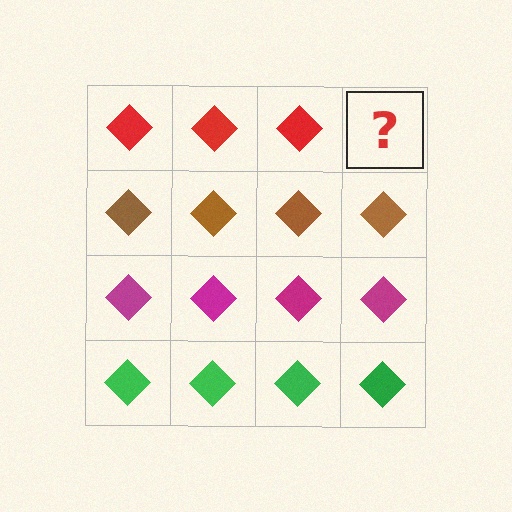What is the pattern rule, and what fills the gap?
The rule is that each row has a consistent color. The gap should be filled with a red diamond.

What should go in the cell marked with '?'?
The missing cell should contain a red diamond.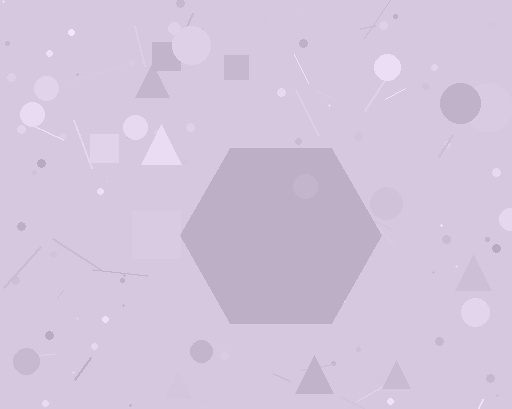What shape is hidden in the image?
A hexagon is hidden in the image.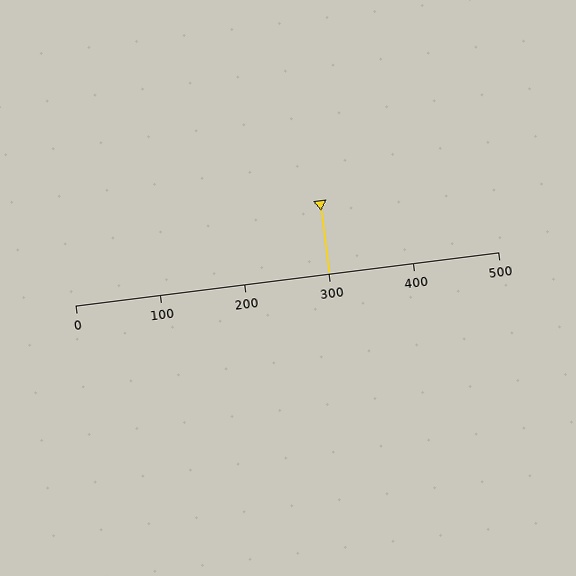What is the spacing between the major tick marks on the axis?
The major ticks are spaced 100 apart.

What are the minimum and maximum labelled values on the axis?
The axis runs from 0 to 500.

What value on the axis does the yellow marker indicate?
The marker indicates approximately 300.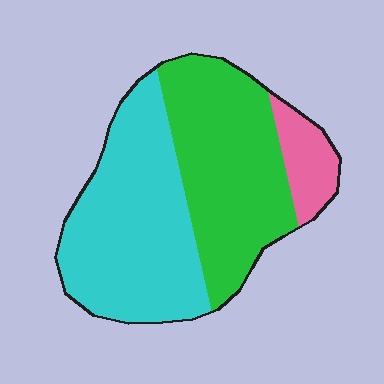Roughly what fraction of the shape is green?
Green covers roughly 45% of the shape.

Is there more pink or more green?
Green.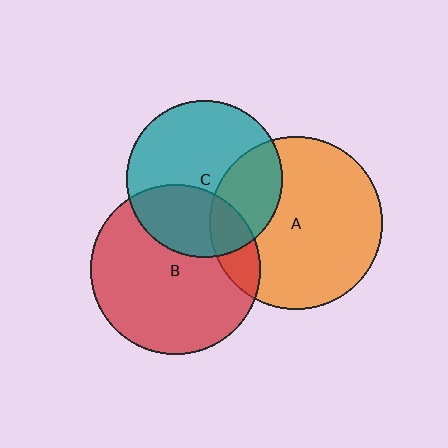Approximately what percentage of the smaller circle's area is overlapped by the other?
Approximately 35%.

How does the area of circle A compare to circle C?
Approximately 1.2 times.